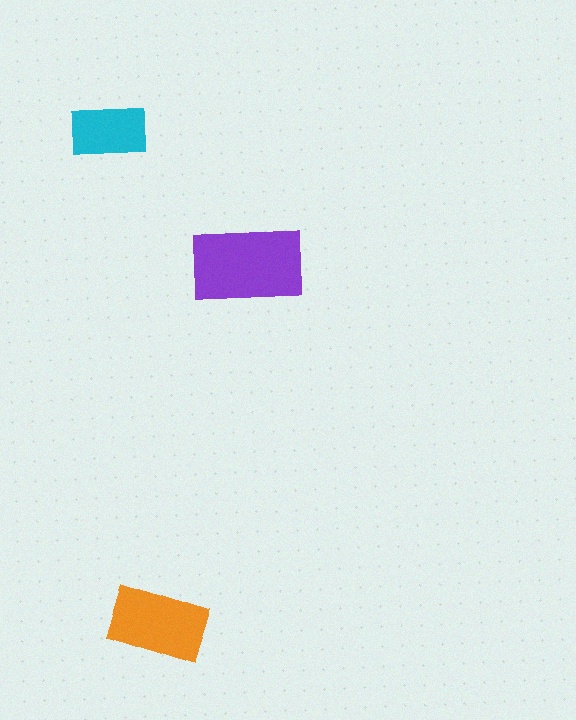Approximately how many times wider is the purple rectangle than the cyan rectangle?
About 1.5 times wider.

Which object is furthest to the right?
The purple rectangle is rightmost.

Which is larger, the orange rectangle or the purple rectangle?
The purple one.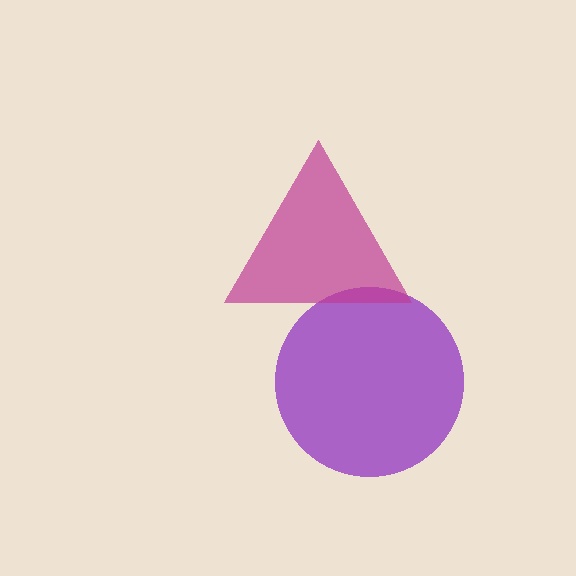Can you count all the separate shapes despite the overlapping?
Yes, there are 2 separate shapes.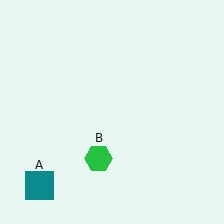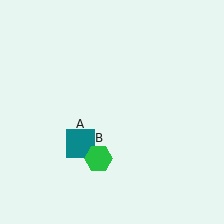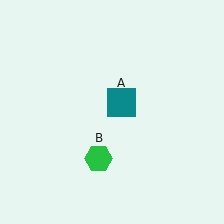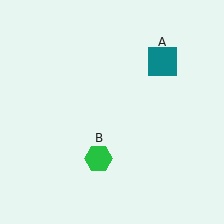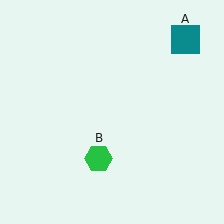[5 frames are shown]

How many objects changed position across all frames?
1 object changed position: teal square (object A).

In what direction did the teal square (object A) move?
The teal square (object A) moved up and to the right.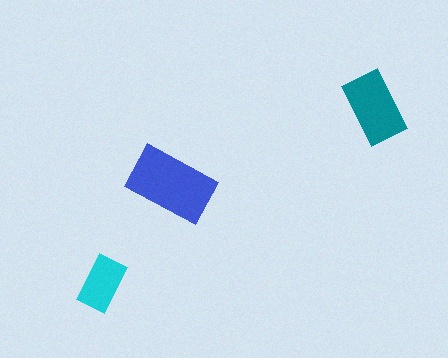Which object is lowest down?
The cyan rectangle is bottommost.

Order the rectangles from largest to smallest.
the blue one, the teal one, the cyan one.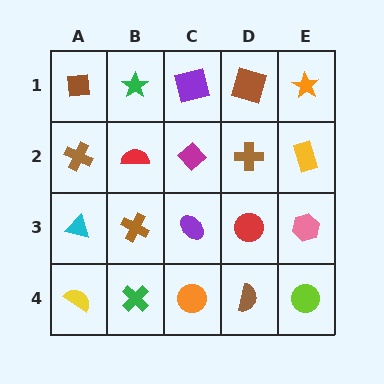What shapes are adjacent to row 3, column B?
A red semicircle (row 2, column B), a green cross (row 4, column B), a cyan triangle (row 3, column A), a purple ellipse (row 3, column C).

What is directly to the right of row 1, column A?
A green star.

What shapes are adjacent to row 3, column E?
A yellow rectangle (row 2, column E), a lime circle (row 4, column E), a red circle (row 3, column D).